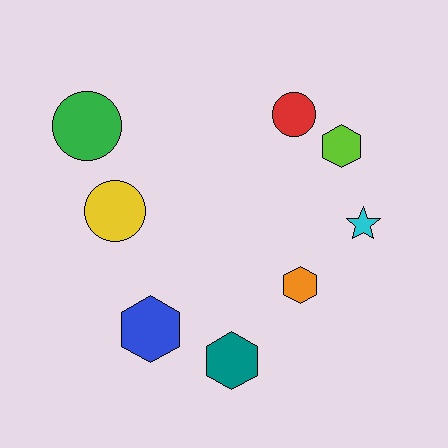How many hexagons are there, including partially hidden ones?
There are 4 hexagons.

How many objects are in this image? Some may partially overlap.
There are 8 objects.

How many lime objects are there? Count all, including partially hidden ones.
There is 1 lime object.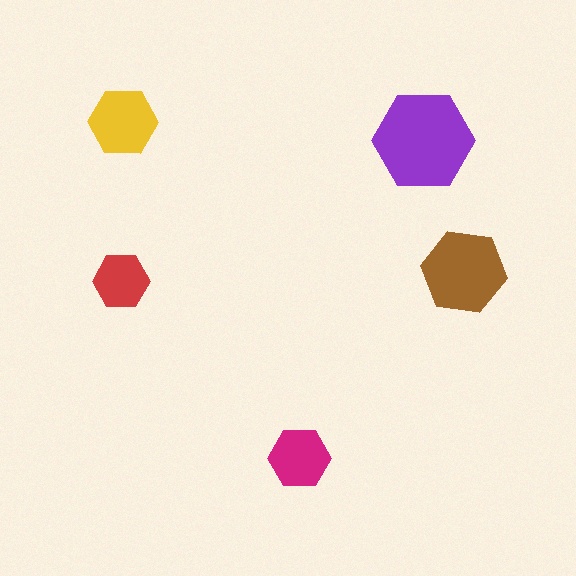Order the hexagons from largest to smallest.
the purple one, the brown one, the yellow one, the magenta one, the red one.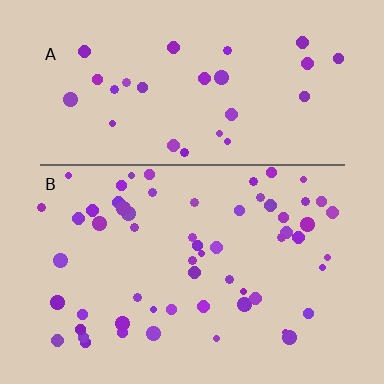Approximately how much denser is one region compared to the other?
Approximately 2.0× — region B over region A.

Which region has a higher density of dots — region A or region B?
B (the bottom).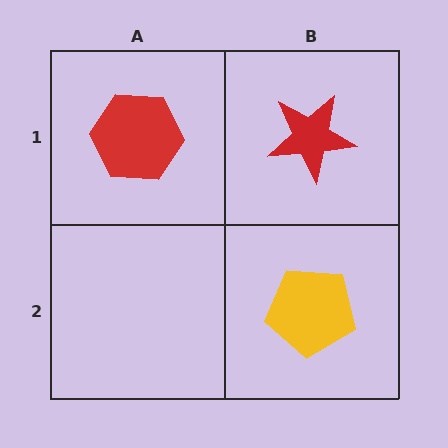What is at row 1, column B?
A red star.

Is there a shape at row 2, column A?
No, that cell is empty.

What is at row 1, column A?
A red hexagon.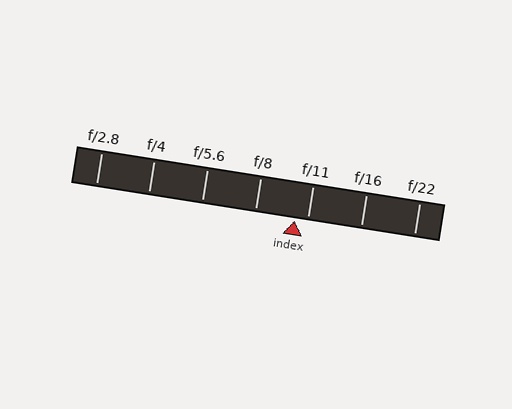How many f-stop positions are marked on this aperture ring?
There are 7 f-stop positions marked.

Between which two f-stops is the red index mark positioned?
The index mark is between f/8 and f/11.